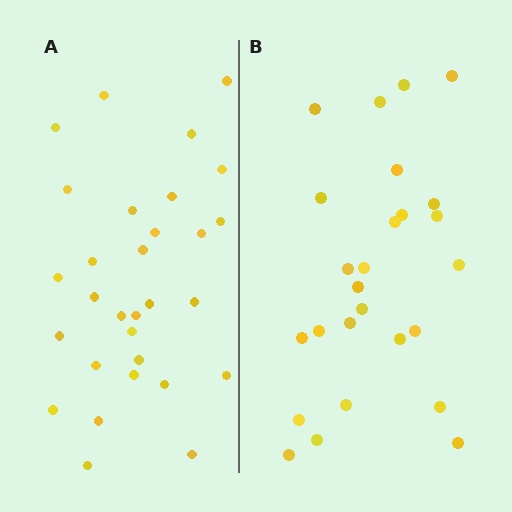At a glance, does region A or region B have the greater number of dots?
Region A (the left region) has more dots.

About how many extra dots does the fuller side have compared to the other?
Region A has about 4 more dots than region B.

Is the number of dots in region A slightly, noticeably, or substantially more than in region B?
Region A has only slightly more — the two regions are fairly close. The ratio is roughly 1.2 to 1.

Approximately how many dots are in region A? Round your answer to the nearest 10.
About 30 dots.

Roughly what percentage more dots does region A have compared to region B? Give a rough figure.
About 15% more.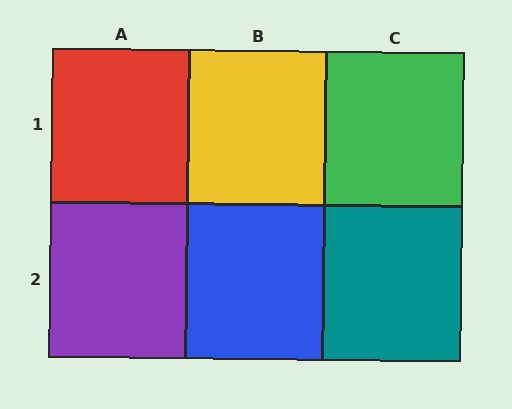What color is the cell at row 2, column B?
Blue.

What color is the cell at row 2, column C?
Teal.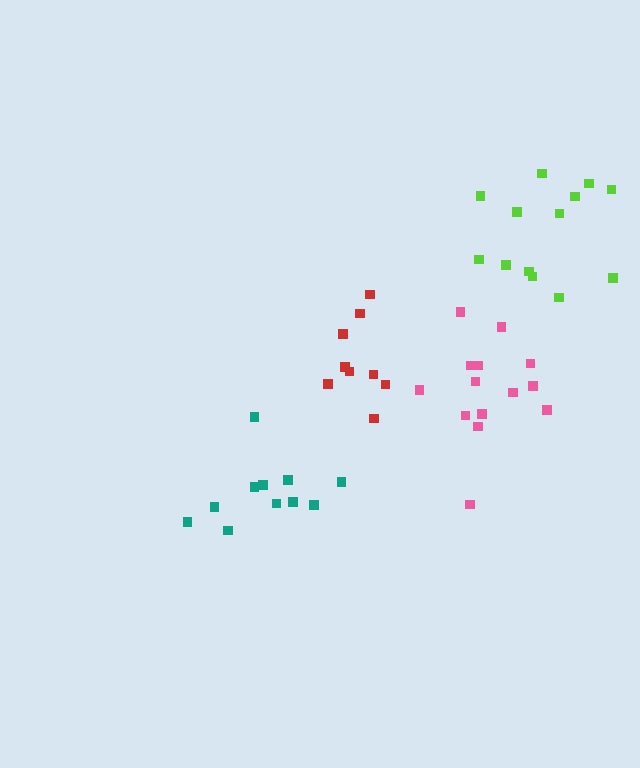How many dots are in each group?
Group 1: 14 dots, Group 2: 11 dots, Group 3: 9 dots, Group 4: 13 dots (47 total).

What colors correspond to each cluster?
The clusters are colored: pink, teal, red, lime.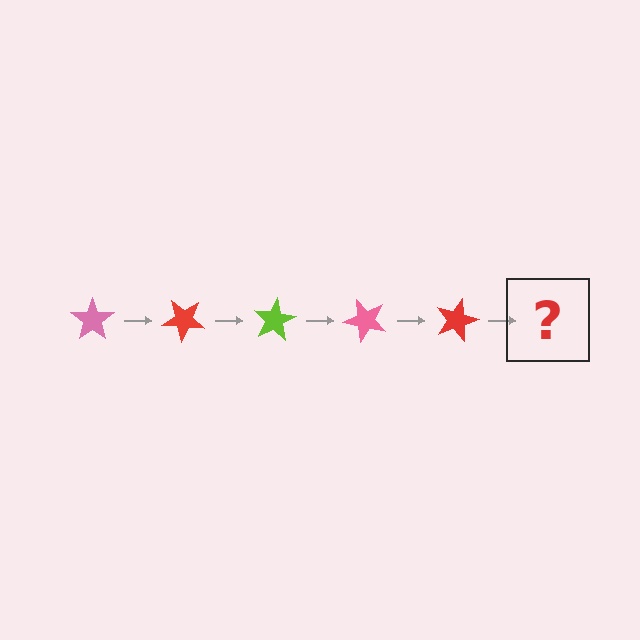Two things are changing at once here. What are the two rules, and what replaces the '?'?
The two rules are that it rotates 40 degrees each step and the color cycles through pink, red, and lime. The '?' should be a lime star, rotated 200 degrees from the start.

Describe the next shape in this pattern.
It should be a lime star, rotated 200 degrees from the start.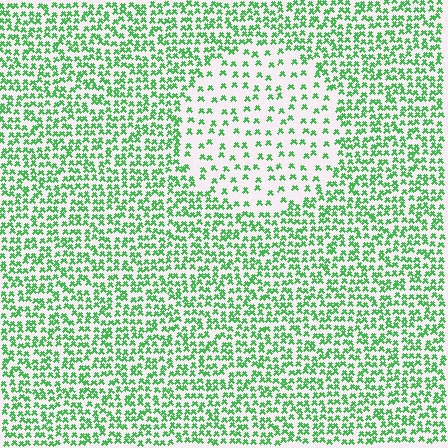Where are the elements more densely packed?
The elements are more densely packed outside the circle boundary.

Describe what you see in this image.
The image contains small green elements arranged at two different densities. A circle-shaped region is visible where the elements are less densely packed than the surrounding area.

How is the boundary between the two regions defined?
The boundary is defined by a change in element density (approximately 2.3x ratio). All elements are the same color, size, and shape.